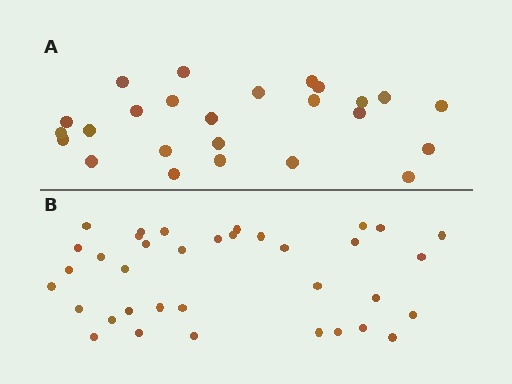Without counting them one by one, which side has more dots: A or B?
Region B (the bottom region) has more dots.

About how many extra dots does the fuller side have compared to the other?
Region B has roughly 12 or so more dots than region A.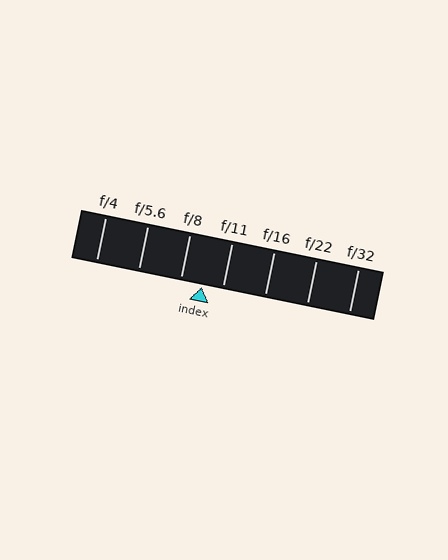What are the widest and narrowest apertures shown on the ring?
The widest aperture shown is f/4 and the narrowest is f/32.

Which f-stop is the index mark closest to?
The index mark is closest to f/11.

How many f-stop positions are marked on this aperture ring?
There are 7 f-stop positions marked.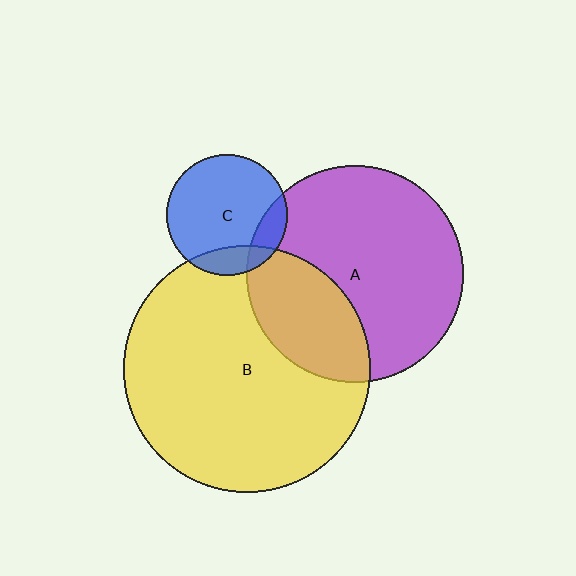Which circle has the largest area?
Circle B (yellow).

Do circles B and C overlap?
Yes.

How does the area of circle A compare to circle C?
Approximately 3.2 times.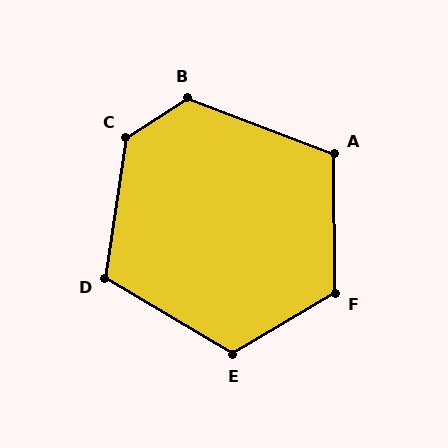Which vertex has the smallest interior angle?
A, at approximately 111 degrees.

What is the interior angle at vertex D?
Approximately 112 degrees (obtuse).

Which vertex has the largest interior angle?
C, at approximately 131 degrees.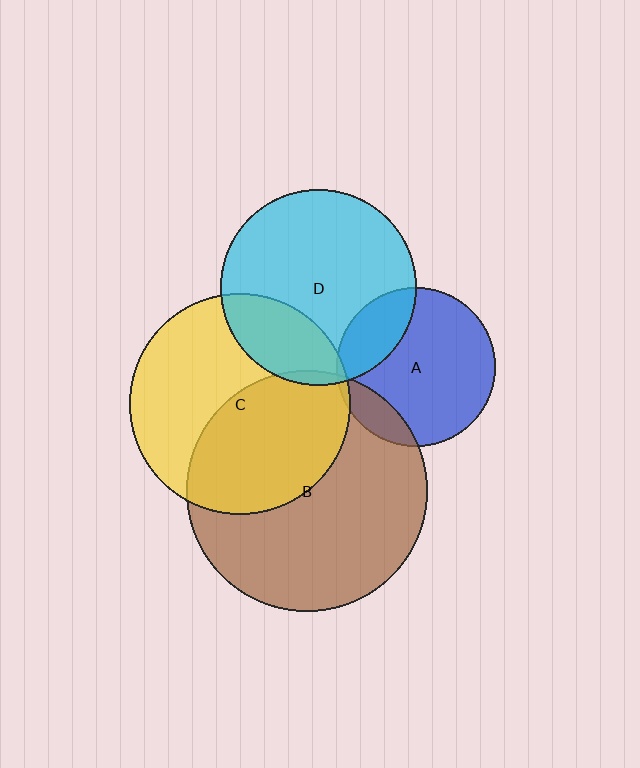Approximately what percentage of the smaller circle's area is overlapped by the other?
Approximately 20%.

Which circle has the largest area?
Circle B (brown).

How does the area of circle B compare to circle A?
Approximately 2.3 times.